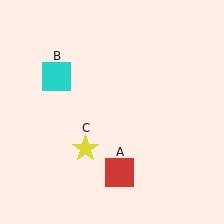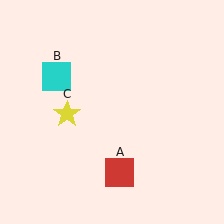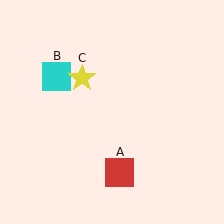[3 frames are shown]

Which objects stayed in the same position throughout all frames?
Red square (object A) and cyan square (object B) remained stationary.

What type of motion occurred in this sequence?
The yellow star (object C) rotated clockwise around the center of the scene.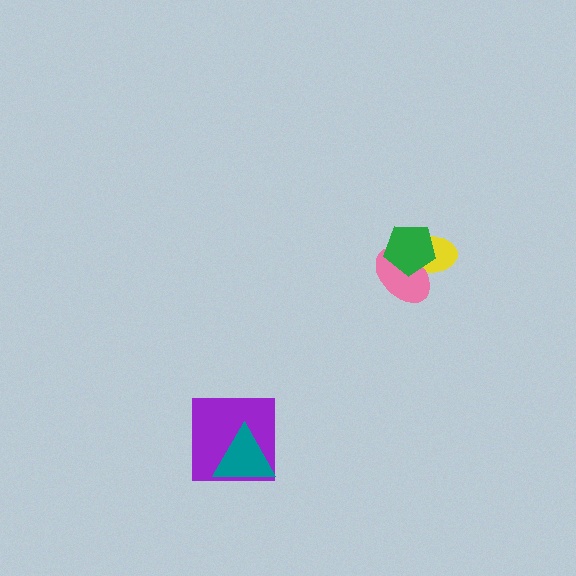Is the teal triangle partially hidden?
No, no other shape covers it.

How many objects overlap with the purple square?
1 object overlaps with the purple square.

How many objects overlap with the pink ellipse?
2 objects overlap with the pink ellipse.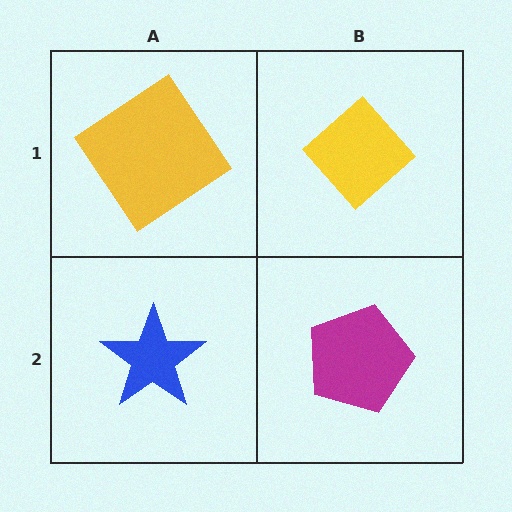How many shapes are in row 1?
2 shapes.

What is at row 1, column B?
A yellow diamond.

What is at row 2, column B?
A magenta pentagon.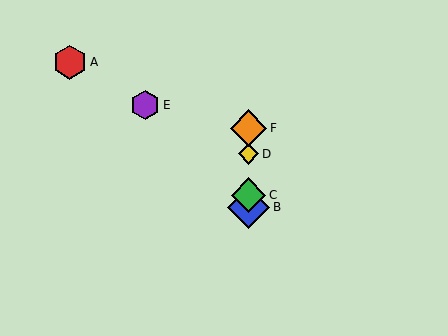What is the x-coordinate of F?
Object F is at x≈249.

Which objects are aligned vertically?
Objects B, C, D, F are aligned vertically.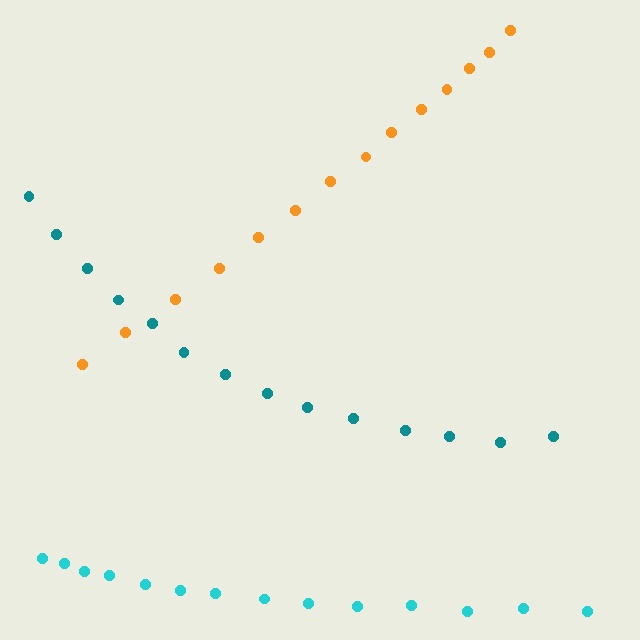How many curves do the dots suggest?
There are 3 distinct paths.